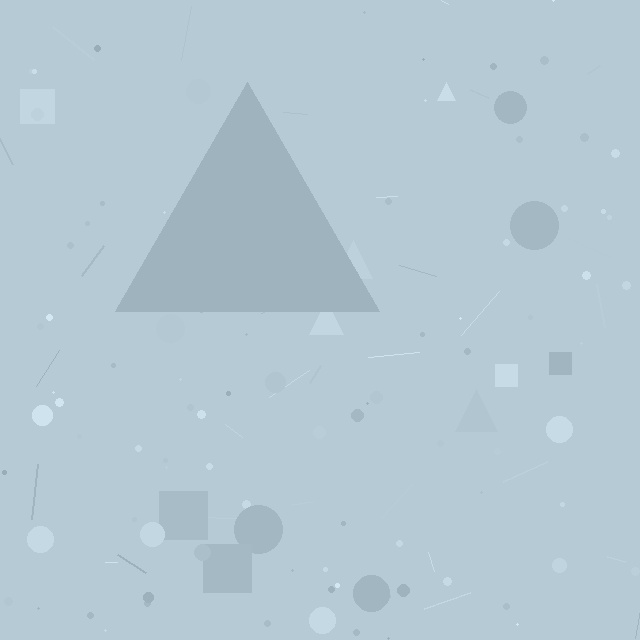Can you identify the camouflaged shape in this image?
The camouflaged shape is a triangle.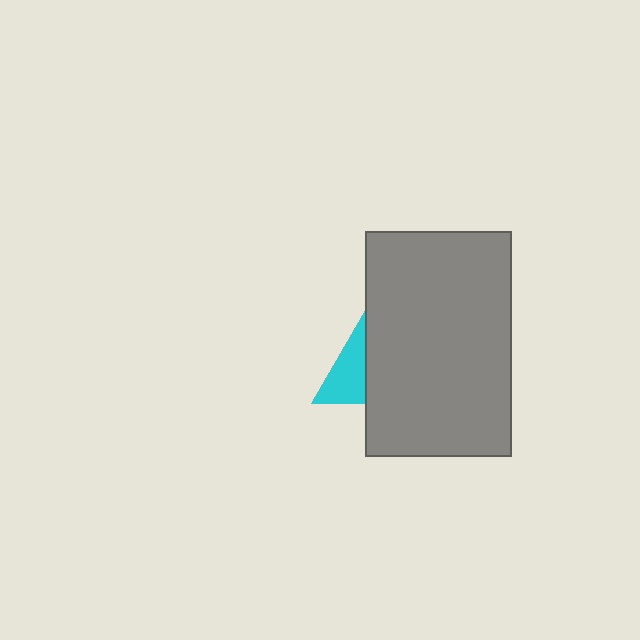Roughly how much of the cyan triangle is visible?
A small part of it is visible (roughly 31%).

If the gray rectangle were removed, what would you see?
You would see the complete cyan triangle.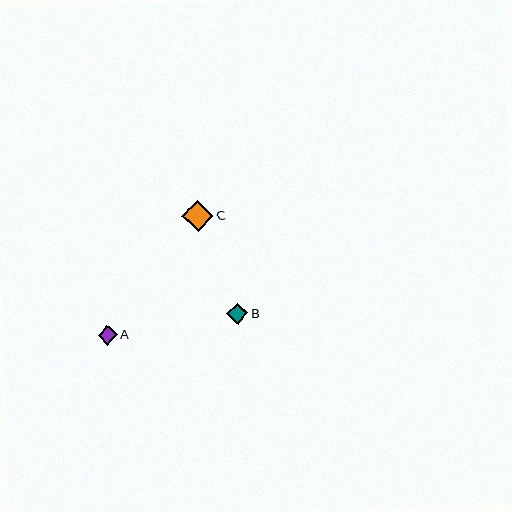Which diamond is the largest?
Diamond C is the largest with a size of approximately 31 pixels.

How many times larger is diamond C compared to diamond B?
Diamond C is approximately 1.5 times the size of diamond B.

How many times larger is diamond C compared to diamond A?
Diamond C is approximately 1.6 times the size of diamond A.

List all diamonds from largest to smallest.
From largest to smallest: C, B, A.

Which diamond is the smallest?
Diamond A is the smallest with a size of approximately 19 pixels.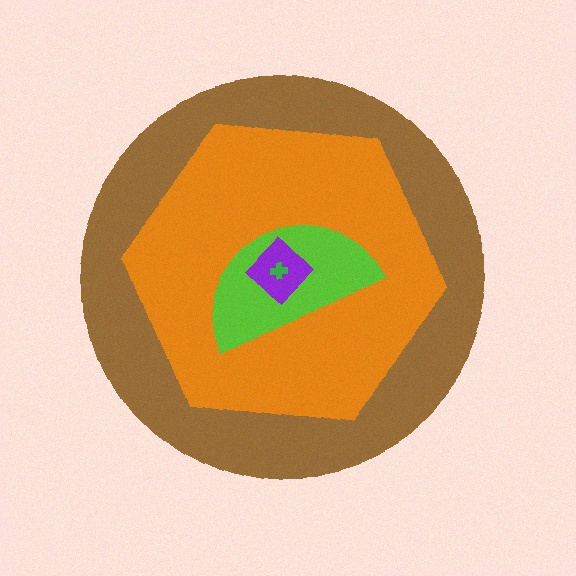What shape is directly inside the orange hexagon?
The lime semicircle.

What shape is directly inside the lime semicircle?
The purple diamond.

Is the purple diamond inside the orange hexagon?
Yes.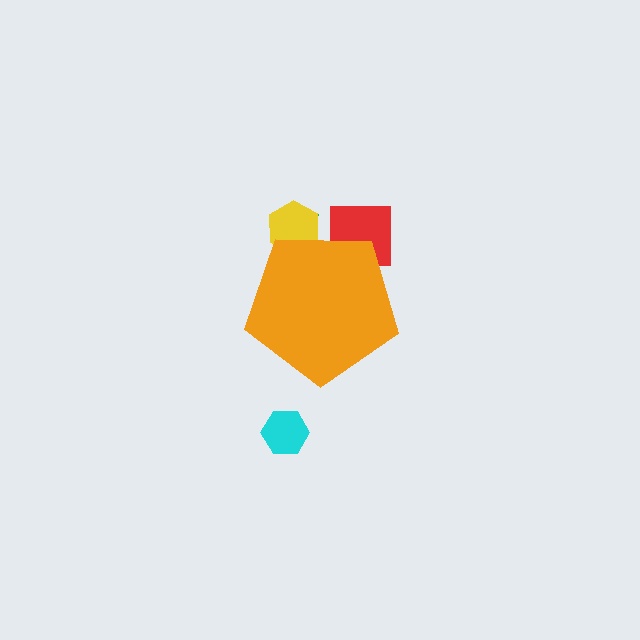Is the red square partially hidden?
Yes, the red square is partially hidden behind the orange pentagon.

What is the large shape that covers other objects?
An orange pentagon.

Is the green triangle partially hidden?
Yes, the green triangle is partially hidden behind the orange pentagon.